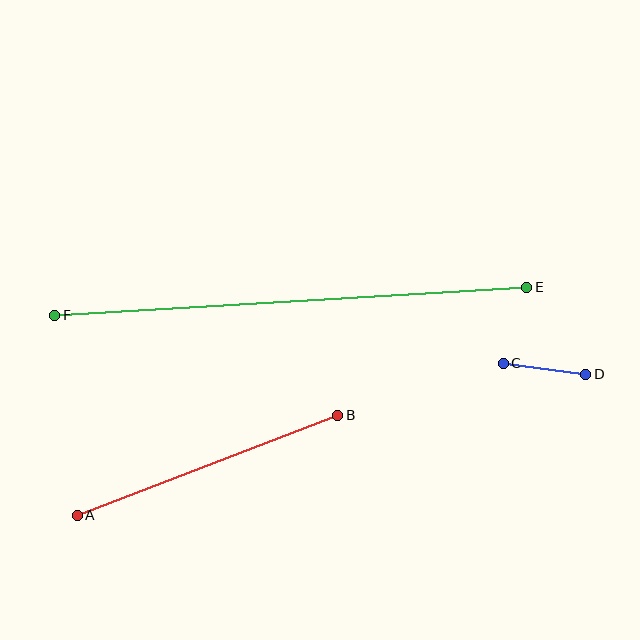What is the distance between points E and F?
The distance is approximately 473 pixels.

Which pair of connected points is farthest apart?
Points E and F are farthest apart.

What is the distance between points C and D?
The distance is approximately 83 pixels.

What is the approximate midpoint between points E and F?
The midpoint is at approximately (291, 301) pixels.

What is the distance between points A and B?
The distance is approximately 279 pixels.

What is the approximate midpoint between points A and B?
The midpoint is at approximately (207, 465) pixels.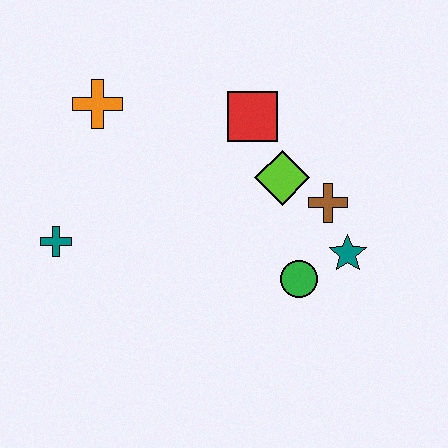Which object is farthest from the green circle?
The orange cross is farthest from the green circle.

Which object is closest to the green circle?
The teal star is closest to the green circle.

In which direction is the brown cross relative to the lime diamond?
The brown cross is to the right of the lime diamond.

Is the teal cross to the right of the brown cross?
No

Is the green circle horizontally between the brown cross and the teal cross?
Yes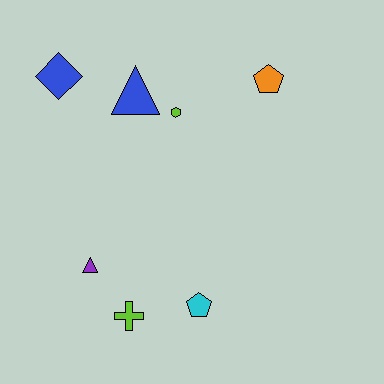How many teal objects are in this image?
There are no teal objects.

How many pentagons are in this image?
There are 2 pentagons.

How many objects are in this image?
There are 7 objects.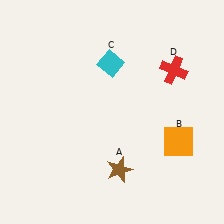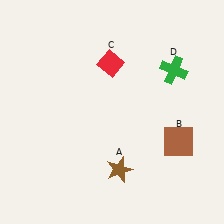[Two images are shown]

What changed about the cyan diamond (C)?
In Image 1, C is cyan. In Image 2, it changed to red.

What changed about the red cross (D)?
In Image 1, D is red. In Image 2, it changed to green.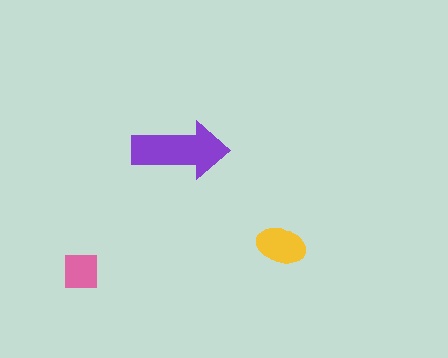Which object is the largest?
The purple arrow.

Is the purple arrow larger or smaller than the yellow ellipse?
Larger.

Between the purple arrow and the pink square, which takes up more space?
The purple arrow.